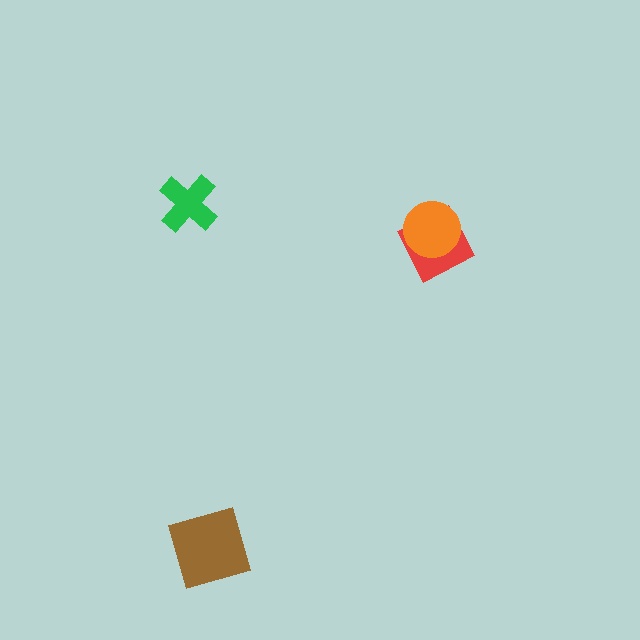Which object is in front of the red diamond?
The orange circle is in front of the red diamond.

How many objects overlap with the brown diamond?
0 objects overlap with the brown diamond.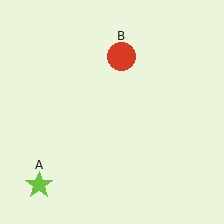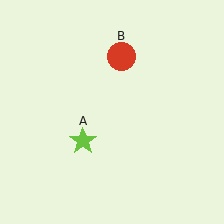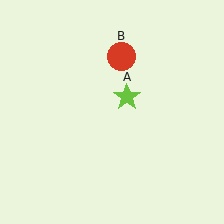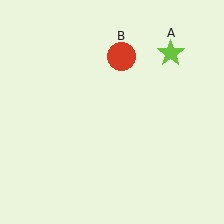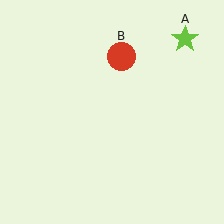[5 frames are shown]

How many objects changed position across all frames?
1 object changed position: lime star (object A).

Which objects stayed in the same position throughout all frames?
Red circle (object B) remained stationary.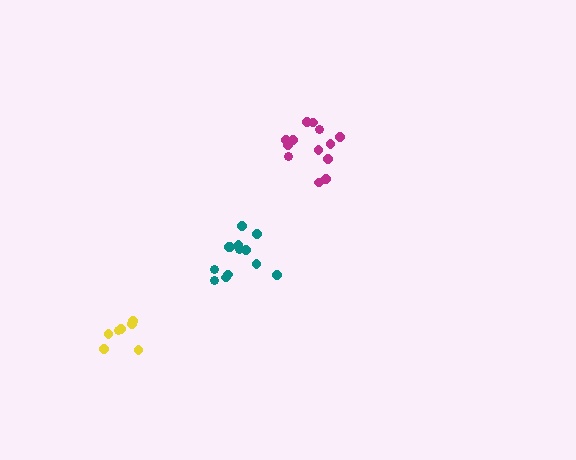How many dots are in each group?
Group 1: 7 dots, Group 2: 13 dots, Group 3: 13 dots (33 total).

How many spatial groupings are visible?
There are 3 spatial groupings.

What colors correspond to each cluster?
The clusters are colored: yellow, teal, magenta.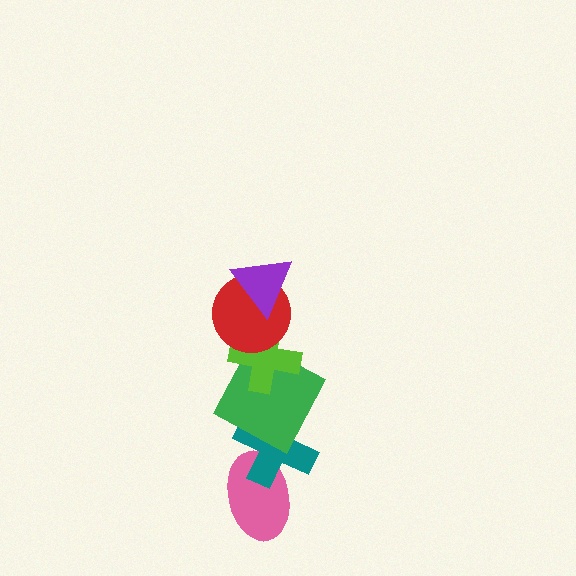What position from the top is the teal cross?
The teal cross is 5th from the top.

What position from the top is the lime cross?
The lime cross is 3rd from the top.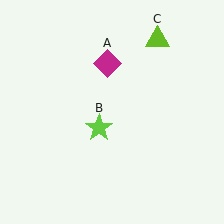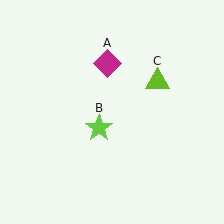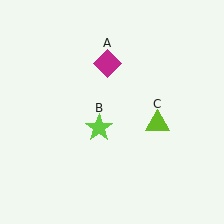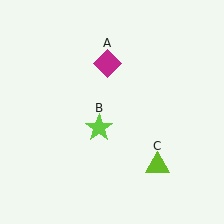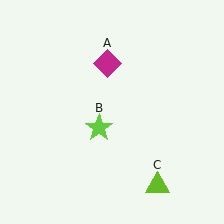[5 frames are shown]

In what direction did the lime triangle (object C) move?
The lime triangle (object C) moved down.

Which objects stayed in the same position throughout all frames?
Magenta diamond (object A) and lime star (object B) remained stationary.